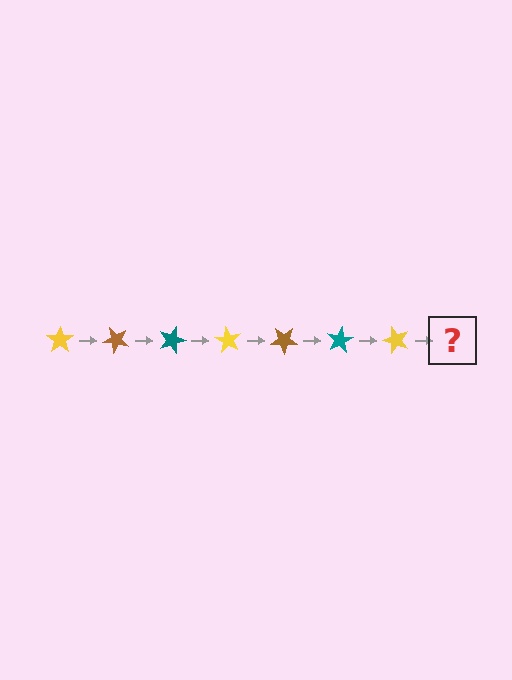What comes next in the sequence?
The next element should be a brown star, rotated 315 degrees from the start.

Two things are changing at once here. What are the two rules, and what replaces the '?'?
The two rules are that it rotates 45 degrees each step and the color cycles through yellow, brown, and teal. The '?' should be a brown star, rotated 315 degrees from the start.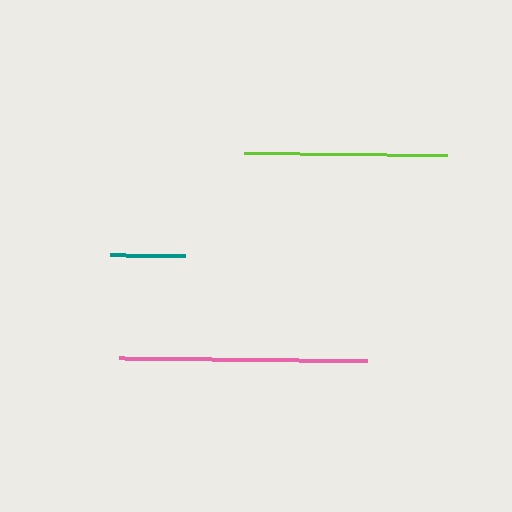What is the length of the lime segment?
The lime segment is approximately 204 pixels long.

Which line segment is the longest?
The pink line is the longest at approximately 248 pixels.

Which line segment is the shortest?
The teal line is the shortest at approximately 75 pixels.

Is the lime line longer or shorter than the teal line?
The lime line is longer than the teal line.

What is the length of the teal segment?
The teal segment is approximately 75 pixels long.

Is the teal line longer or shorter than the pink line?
The pink line is longer than the teal line.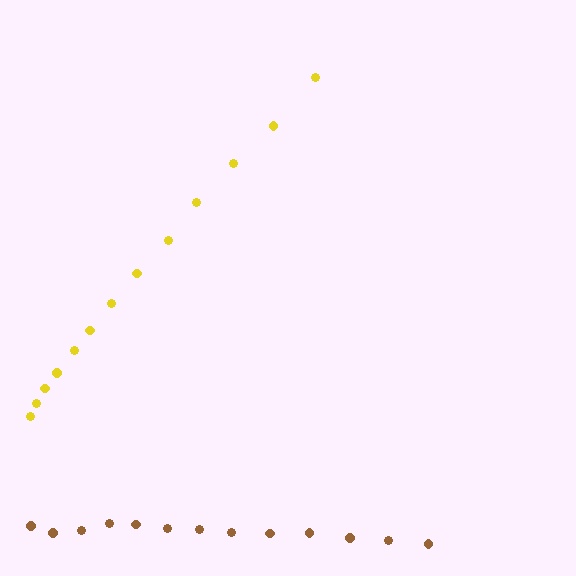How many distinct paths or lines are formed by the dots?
There are 2 distinct paths.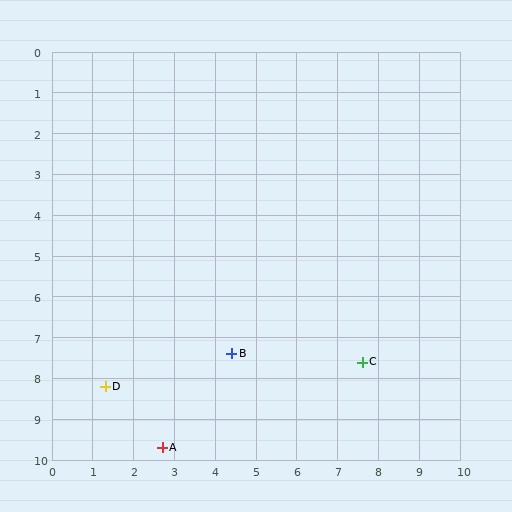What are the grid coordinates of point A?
Point A is at approximately (2.7, 9.7).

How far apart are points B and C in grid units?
Points B and C are about 3.2 grid units apart.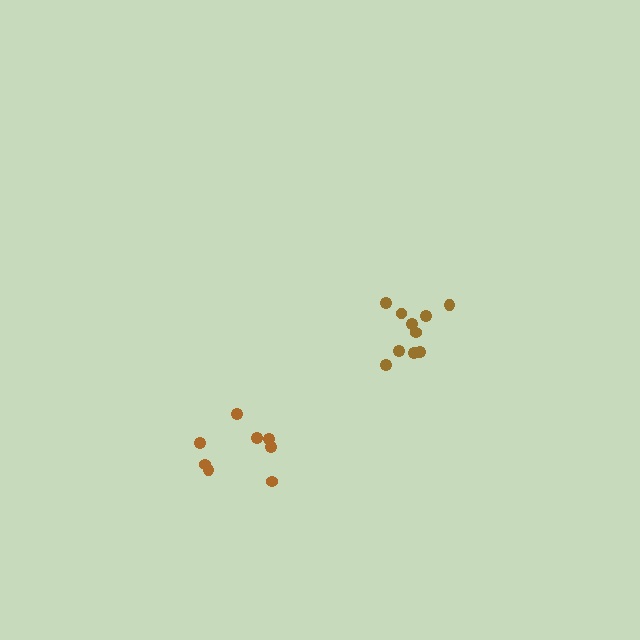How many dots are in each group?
Group 1: 8 dots, Group 2: 10 dots (18 total).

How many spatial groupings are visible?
There are 2 spatial groupings.